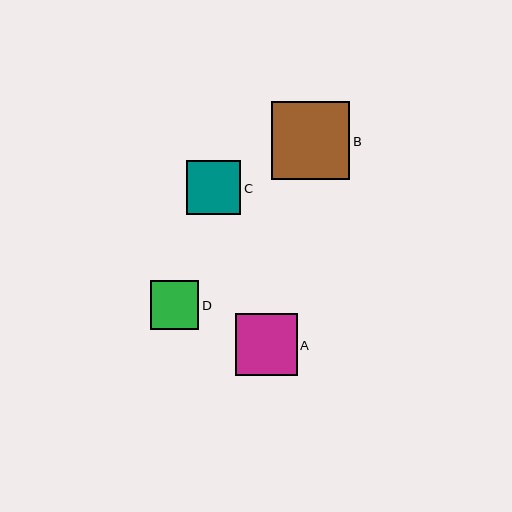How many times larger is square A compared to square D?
Square A is approximately 1.3 times the size of square D.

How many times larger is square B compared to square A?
Square B is approximately 1.3 times the size of square A.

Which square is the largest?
Square B is the largest with a size of approximately 78 pixels.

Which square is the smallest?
Square D is the smallest with a size of approximately 48 pixels.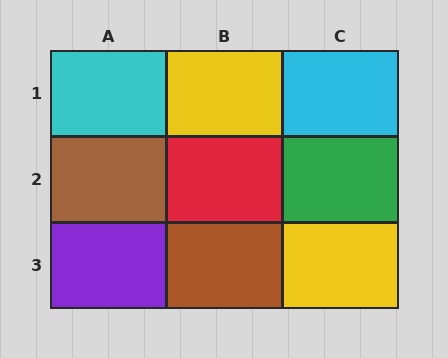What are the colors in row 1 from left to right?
Cyan, yellow, cyan.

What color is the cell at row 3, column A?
Purple.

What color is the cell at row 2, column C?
Green.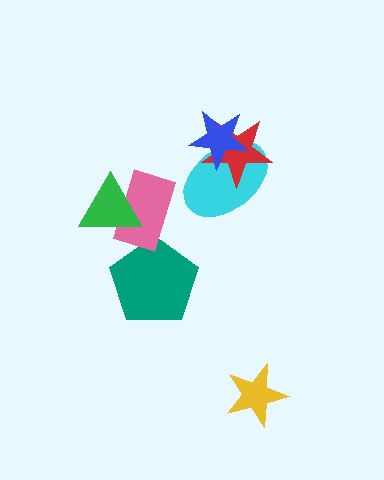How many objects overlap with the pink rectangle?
2 objects overlap with the pink rectangle.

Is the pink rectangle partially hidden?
Yes, it is partially covered by another shape.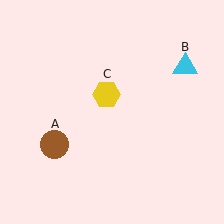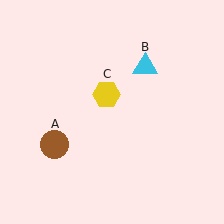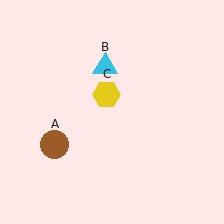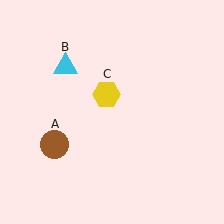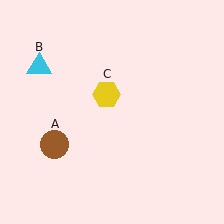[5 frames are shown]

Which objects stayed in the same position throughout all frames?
Brown circle (object A) and yellow hexagon (object C) remained stationary.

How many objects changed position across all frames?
1 object changed position: cyan triangle (object B).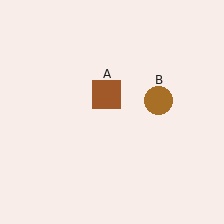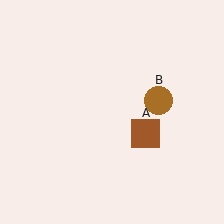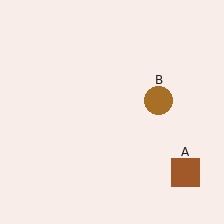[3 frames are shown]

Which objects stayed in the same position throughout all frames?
Brown circle (object B) remained stationary.